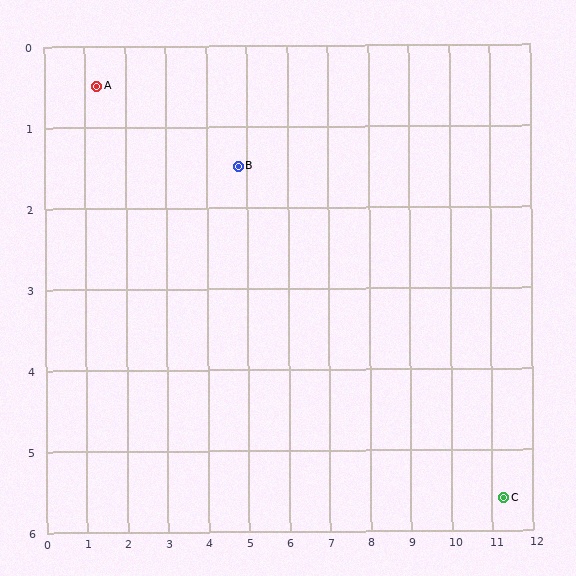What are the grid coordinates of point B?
Point B is at approximately (4.8, 1.5).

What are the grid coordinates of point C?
Point C is at approximately (11.3, 5.6).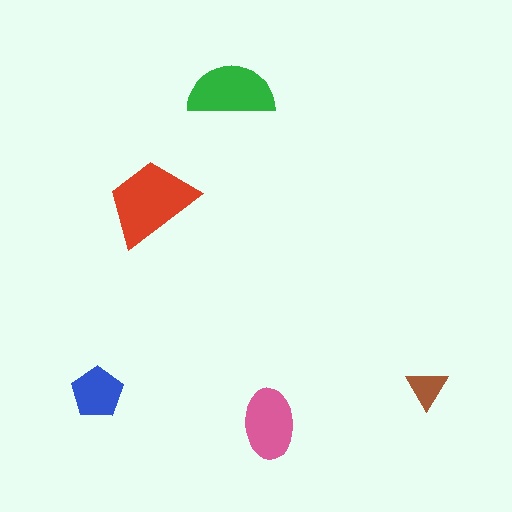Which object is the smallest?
The brown triangle.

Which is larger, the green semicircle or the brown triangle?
The green semicircle.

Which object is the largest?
The red trapezoid.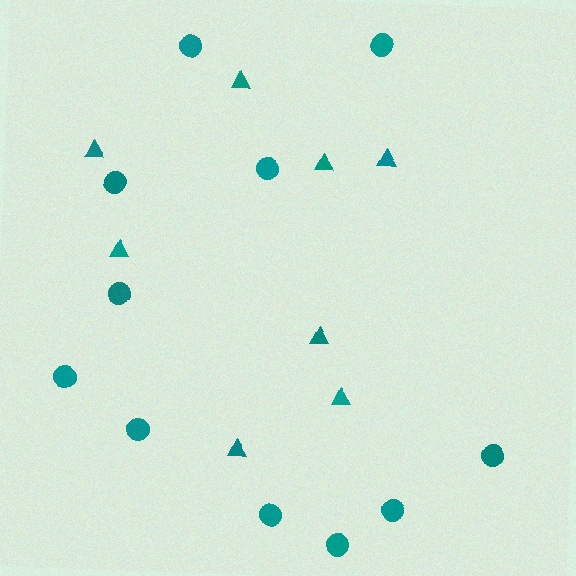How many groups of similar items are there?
There are 2 groups: one group of circles (11) and one group of triangles (8).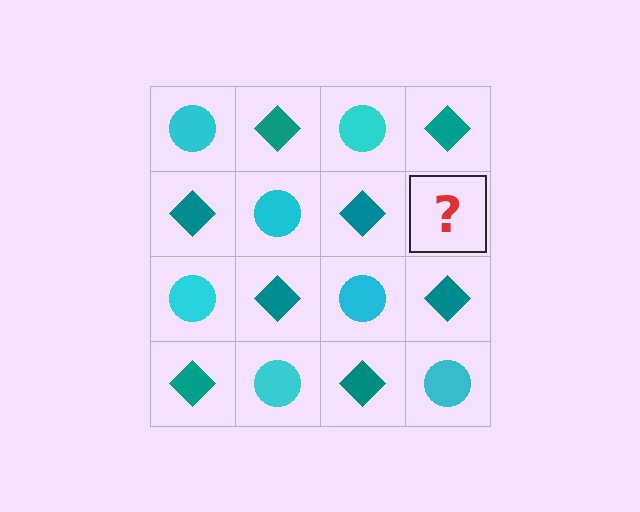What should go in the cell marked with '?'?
The missing cell should contain a cyan circle.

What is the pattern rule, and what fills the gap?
The rule is that it alternates cyan circle and teal diamond in a checkerboard pattern. The gap should be filled with a cyan circle.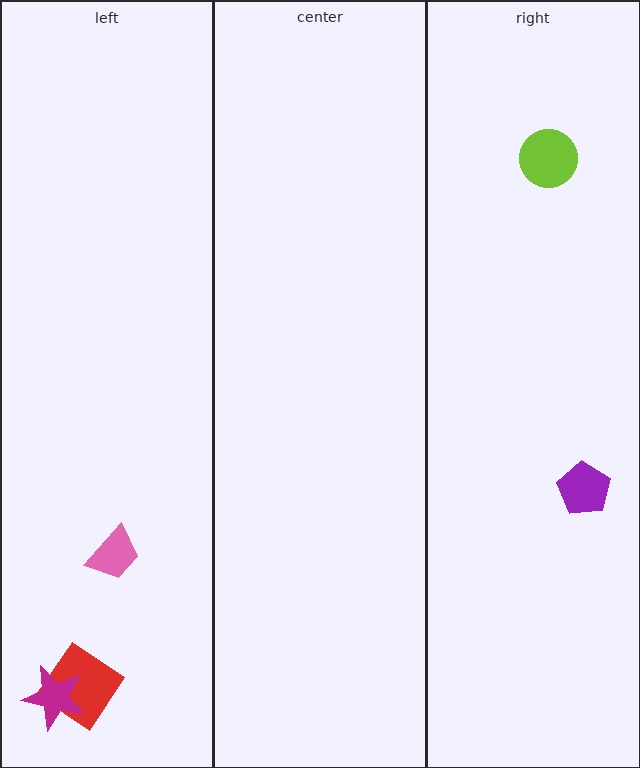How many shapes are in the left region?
3.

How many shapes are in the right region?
2.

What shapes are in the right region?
The purple pentagon, the lime circle.